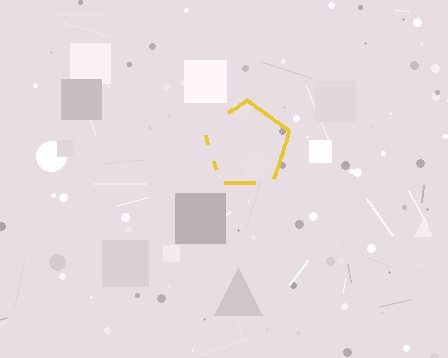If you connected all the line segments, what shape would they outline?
They would outline a pentagon.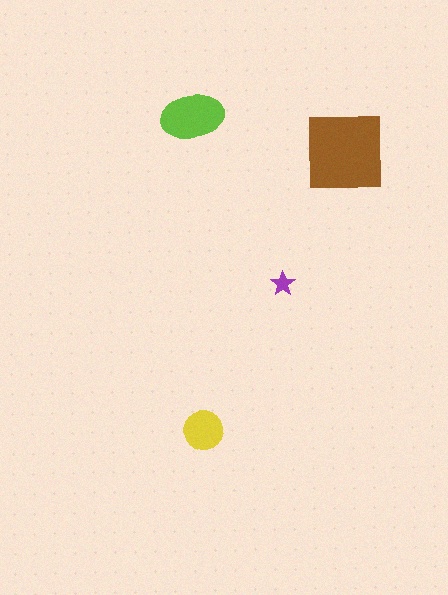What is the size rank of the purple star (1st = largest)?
4th.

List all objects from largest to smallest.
The brown square, the lime ellipse, the yellow circle, the purple star.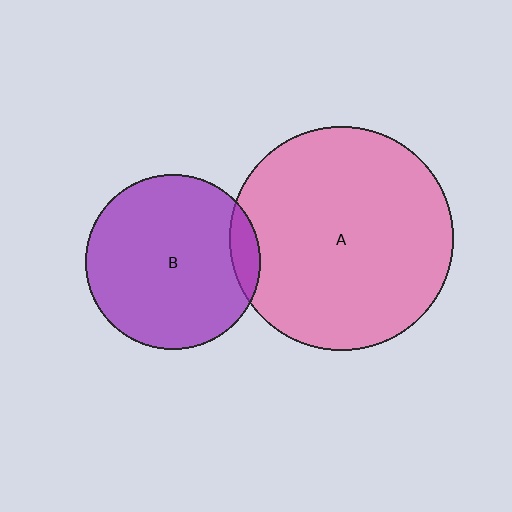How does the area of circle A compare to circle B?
Approximately 1.6 times.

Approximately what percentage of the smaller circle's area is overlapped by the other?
Approximately 10%.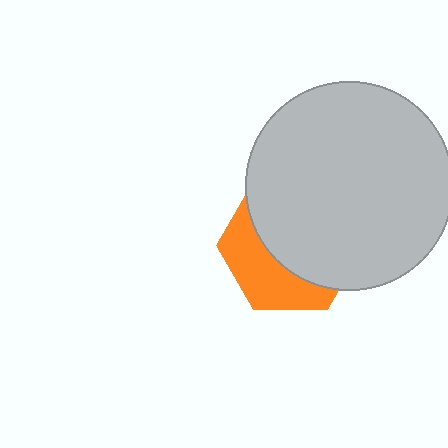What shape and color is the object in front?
The object in front is a light gray circle.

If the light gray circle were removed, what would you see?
You would see the complete orange hexagon.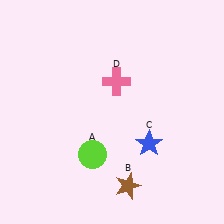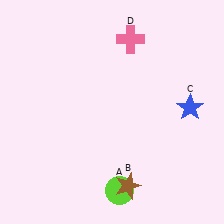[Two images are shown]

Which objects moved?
The objects that moved are: the lime circle (A), the blue star (C), the pink cross (D).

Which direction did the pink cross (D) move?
The pink cross (D) moved up.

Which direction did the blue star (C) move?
The blue star (C) moved right.